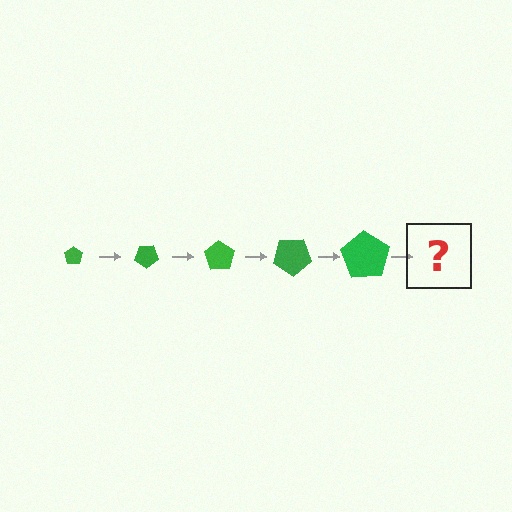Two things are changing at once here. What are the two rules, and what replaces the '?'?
The two rules are that the pentagon grows larger each step and it rotates 35 degrees each step. The '?' should be a pentagon, larger than the previous one and rotated 175 degrees from the start.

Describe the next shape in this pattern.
It should be a pentagon, larger than the previous one and rotated 175 degrees from the start.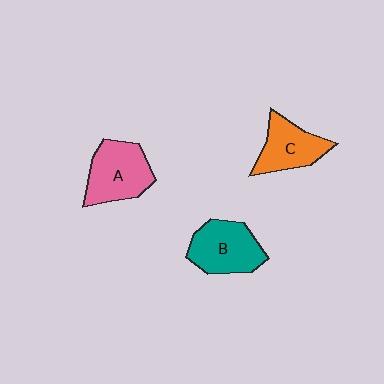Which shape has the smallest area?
Shape C (orange).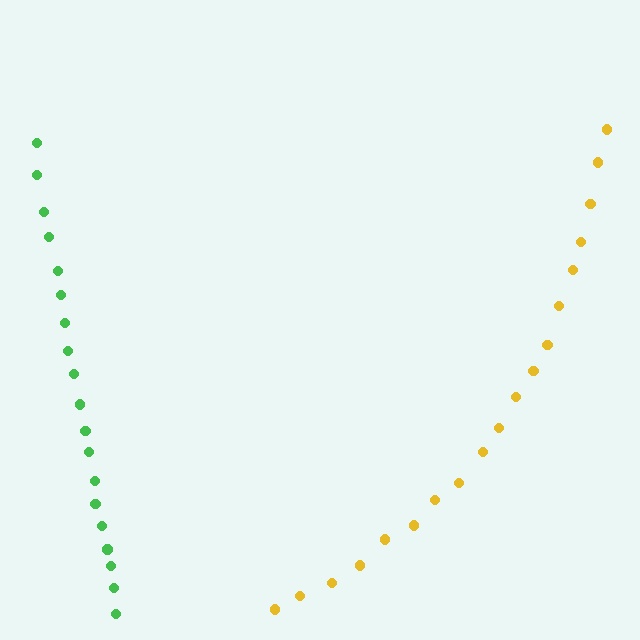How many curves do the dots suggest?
There are 2 distinct paths.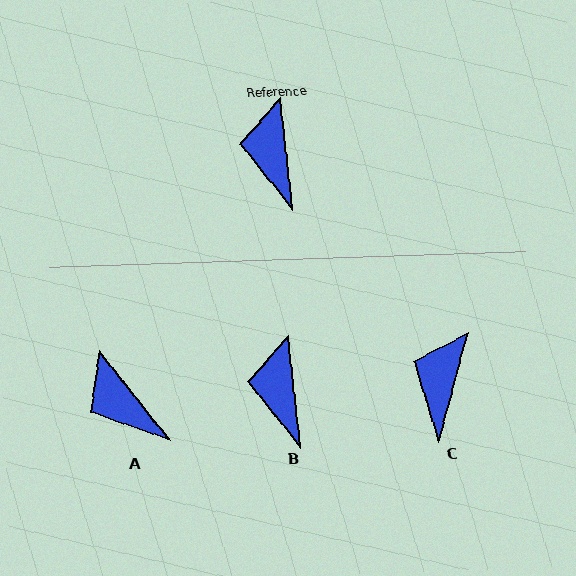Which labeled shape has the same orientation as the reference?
B.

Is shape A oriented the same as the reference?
No, it is off by about 32 degrees.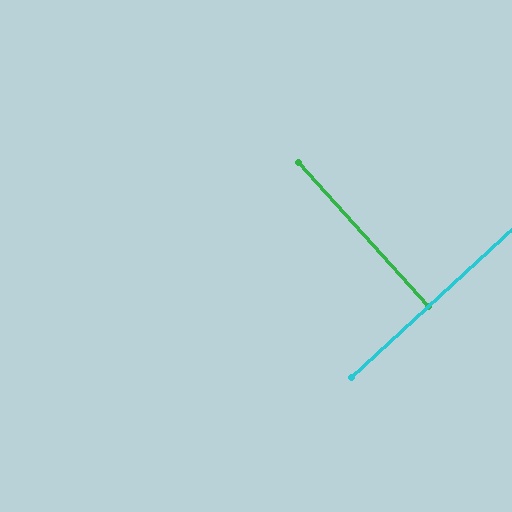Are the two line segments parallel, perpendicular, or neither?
Perpendicular — they meet at approximately 89°.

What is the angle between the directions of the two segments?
Approximately 89 degrees.